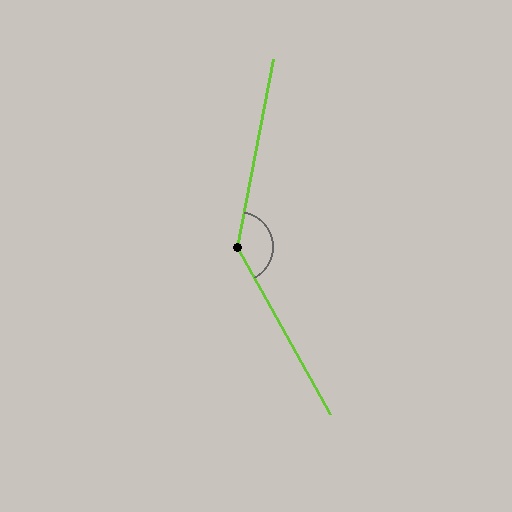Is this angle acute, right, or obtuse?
It is obtuse.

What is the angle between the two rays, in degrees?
Approximately 140 degrees.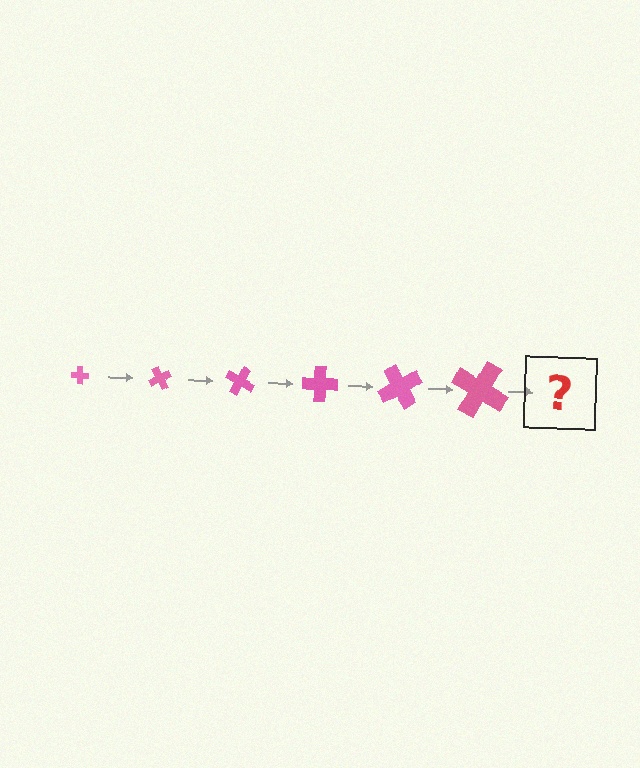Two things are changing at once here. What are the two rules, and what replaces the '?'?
The two rules are that the cross grows larger each step and it rotates 60 degrees each step. The '?' should be a cross, larger than the previous one and rotated 360 degrees from the start.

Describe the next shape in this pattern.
It should be a cross, larger than the previous one and rotated 360 degrees from the start.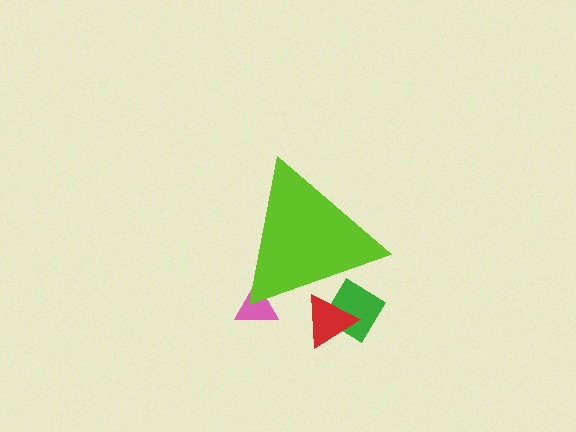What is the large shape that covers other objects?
A lime triangle.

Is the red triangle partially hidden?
Yes, the red triangle is partially hidden behind the lime triangle.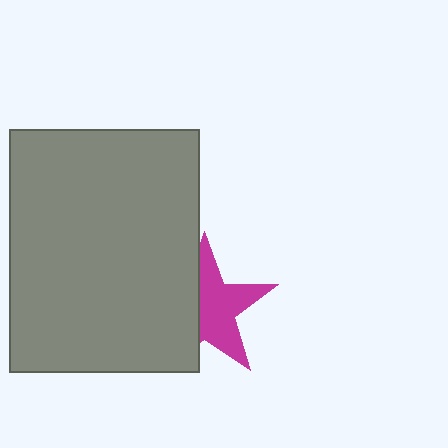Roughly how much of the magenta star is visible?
About half of it is visible (roughly 58%).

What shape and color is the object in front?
The object in front is a gray rectangle.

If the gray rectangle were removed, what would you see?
You would see the complete magenta star.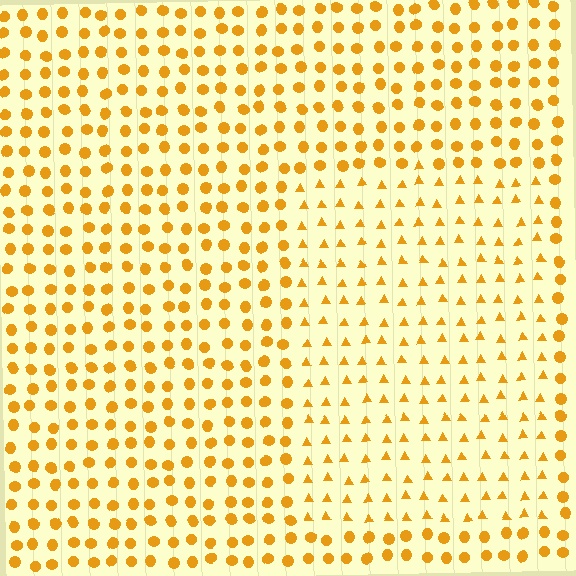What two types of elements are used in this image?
The image uses triangles inside the rectangle region and circles outside it.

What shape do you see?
I see a rectangle.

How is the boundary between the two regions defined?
The boundary is defined by a change in element shape: triangles inside vs. circles outside. All elements share the same color and spacing.